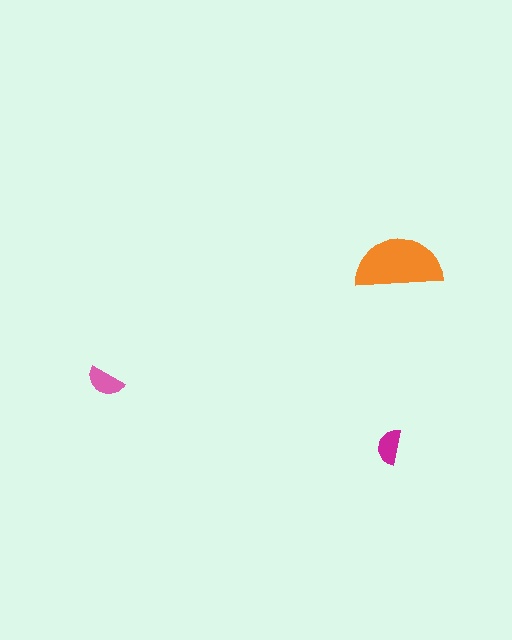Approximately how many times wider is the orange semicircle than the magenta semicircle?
About 2.5 times wider.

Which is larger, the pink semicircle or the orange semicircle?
The orange one.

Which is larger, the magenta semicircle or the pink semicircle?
The pink one.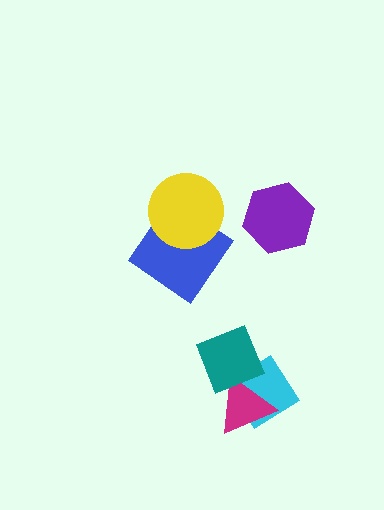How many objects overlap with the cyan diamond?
2 objects overlap with the cyan diamond.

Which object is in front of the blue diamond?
The yellow circle is in front of the blue diamond.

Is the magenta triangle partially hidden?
Yes, it is partially covered by another shape.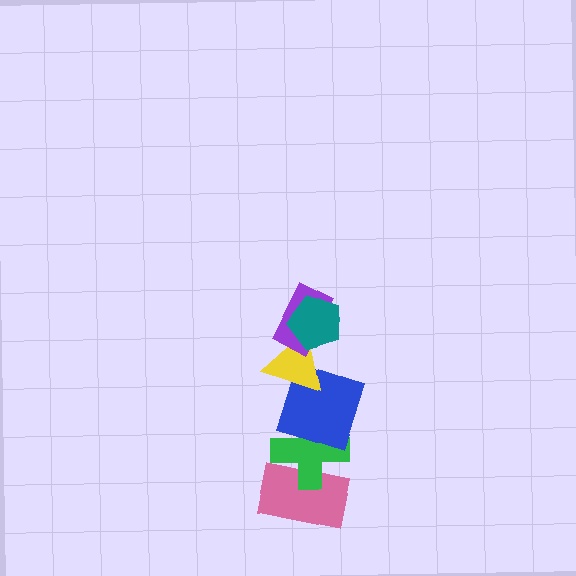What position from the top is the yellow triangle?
The yellow triangle is 3rd from the top.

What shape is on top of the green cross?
The blue square is on top of the green cross.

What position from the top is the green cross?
The green cross is 5th from the top.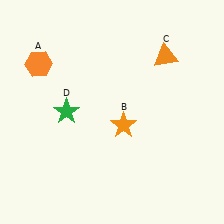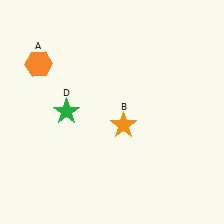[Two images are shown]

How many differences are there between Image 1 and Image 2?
There is 1 difference between the two images.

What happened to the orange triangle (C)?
The orange triangle (C) was removed in Image 2. It was in the top-right area of Image 1.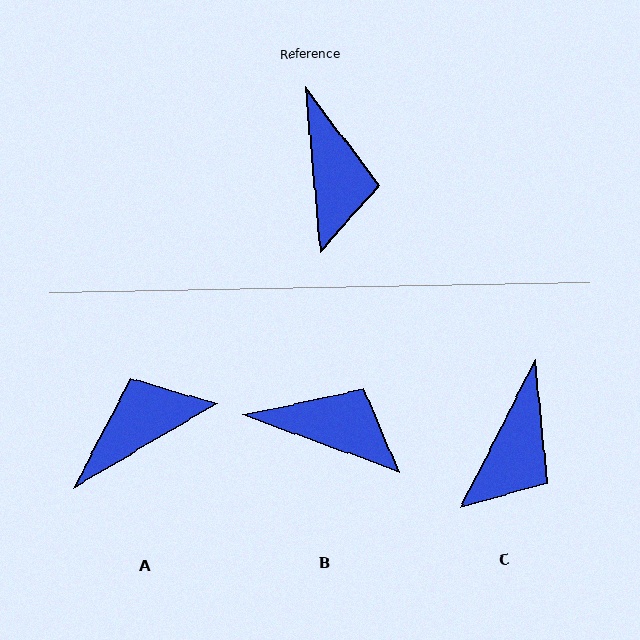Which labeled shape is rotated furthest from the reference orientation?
A, about 116 degrees away.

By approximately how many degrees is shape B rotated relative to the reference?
Approximately 65 degrees counter-clockwise.